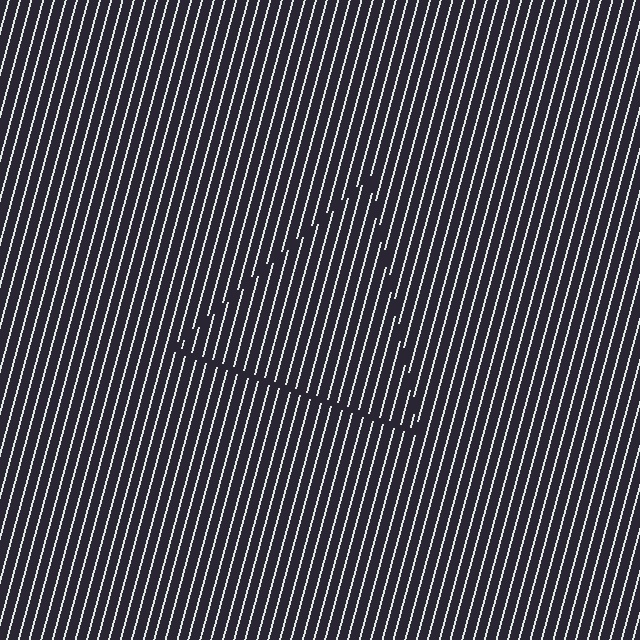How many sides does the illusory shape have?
3 sides — the line-ends trace a triangle.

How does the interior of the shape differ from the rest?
The interior of the shape contains the same grating, shifted by half a period — the contour is defined by the phase discontinuity where line-ends from the inner and outer gratings abut.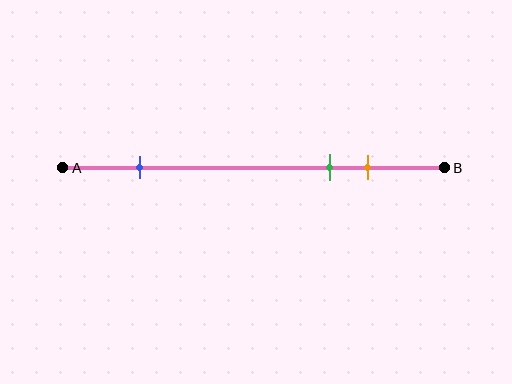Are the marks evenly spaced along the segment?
No, the marks are not evenly spaced.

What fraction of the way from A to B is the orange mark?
The orange mark is approximately 80% (0.8) of the way from A to B.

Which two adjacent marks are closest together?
The green and orange marks are the closest adjacent pair.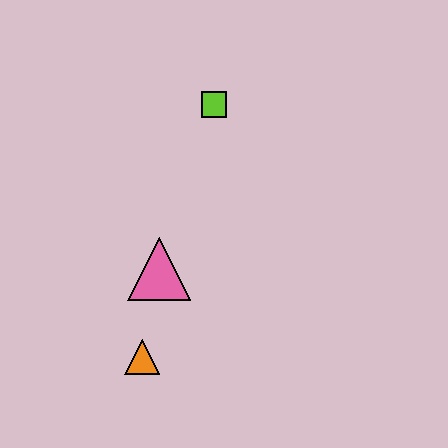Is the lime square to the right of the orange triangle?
Yes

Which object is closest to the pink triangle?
The orange triangle is closest to the pink triangle.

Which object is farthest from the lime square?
The orange triangle is farthest from the lime square.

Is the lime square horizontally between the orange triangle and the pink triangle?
No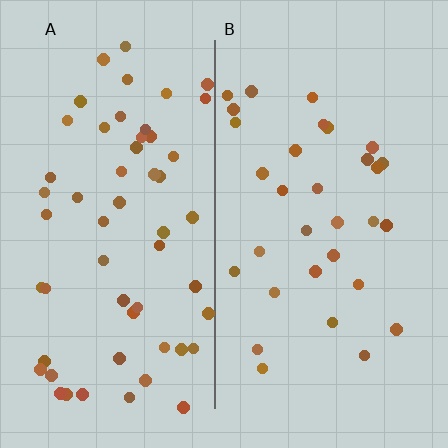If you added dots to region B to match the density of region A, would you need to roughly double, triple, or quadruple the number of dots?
Approximately double.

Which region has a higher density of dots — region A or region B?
A (the left).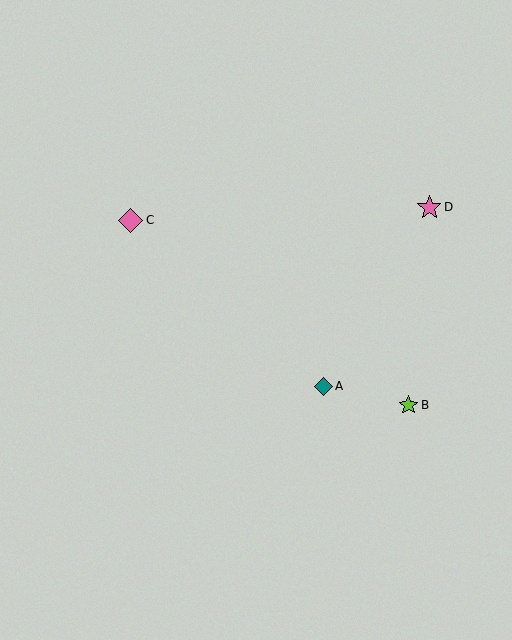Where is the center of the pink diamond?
The center of the pink diamond is at (130, 220).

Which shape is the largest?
The pink diamond (labeled C) is the largest.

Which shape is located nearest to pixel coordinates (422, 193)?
The pink star (labeled D) at (429, 207) is nearest to that location.